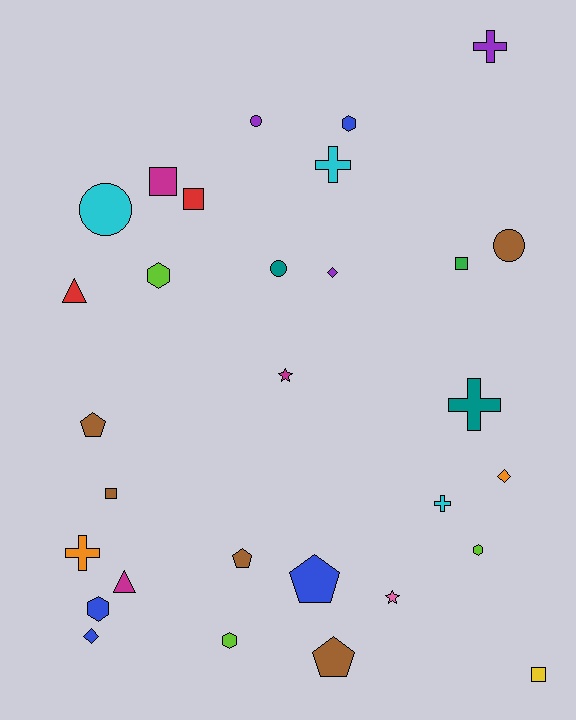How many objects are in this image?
There are 30 objects.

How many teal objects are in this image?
There are 2 teal objects.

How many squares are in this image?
There are 5 squares.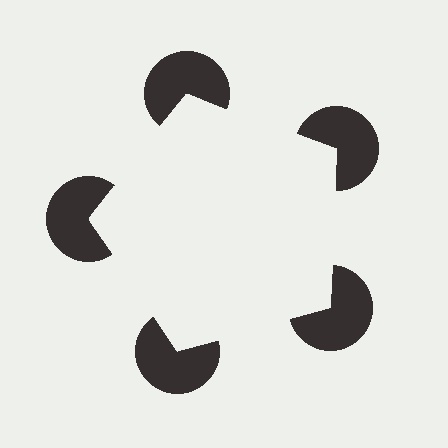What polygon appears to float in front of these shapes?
An illusory pentagon — its edges are inferred from the aligned wedge cuts in the pac-man discs, not physically drawn.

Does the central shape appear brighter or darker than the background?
It typically appears slightly brighter than the background, even though no actual brightness change is drawn.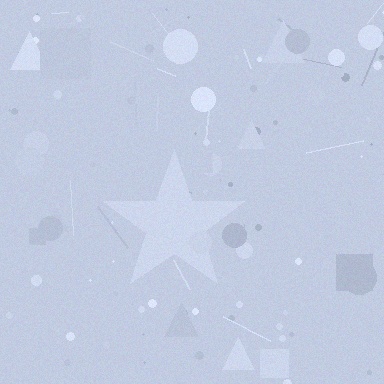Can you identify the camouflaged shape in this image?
The camouflaged shape is a star.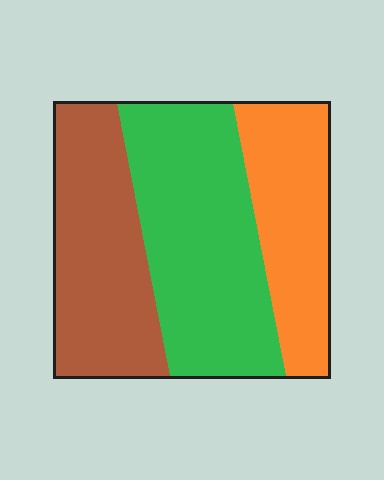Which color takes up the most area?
Green, at roughly 40%.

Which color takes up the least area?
Orange, at roughly 25%.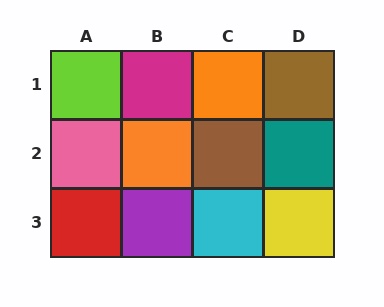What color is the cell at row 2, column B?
Orange.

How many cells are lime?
1 cell is lime.